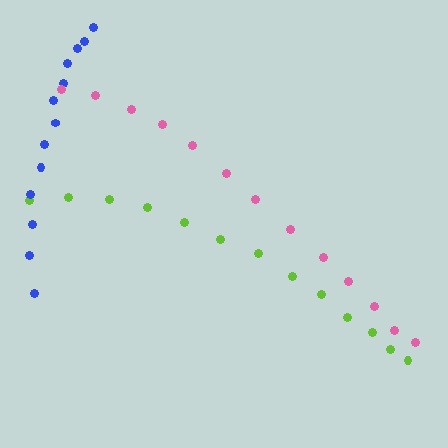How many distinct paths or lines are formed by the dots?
There are 3 distinct paths.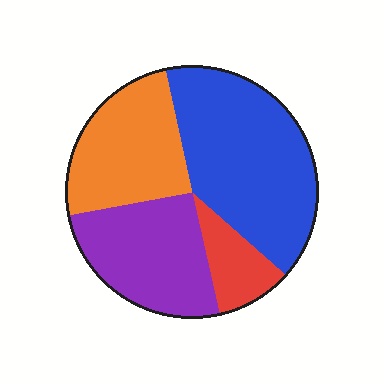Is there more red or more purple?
Purple.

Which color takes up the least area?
Red, at roughly 10%.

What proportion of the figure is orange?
Orange takes up about one quarter (1/4) of the figure.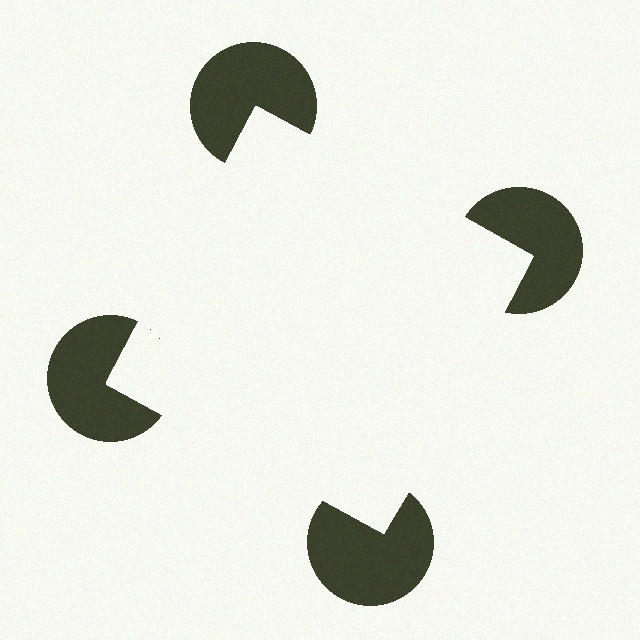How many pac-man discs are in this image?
There are 4 — one at each vertex of the illusory square.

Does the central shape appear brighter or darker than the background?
It typically appears slightly brighter than the background, even though no actual brightness change is drawn.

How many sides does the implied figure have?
4 sides.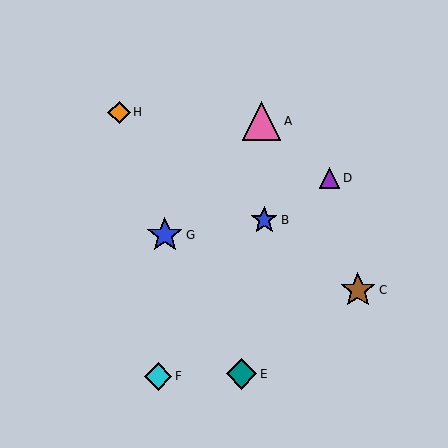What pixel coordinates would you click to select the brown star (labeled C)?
Click at (358, 290) to select the brown star C.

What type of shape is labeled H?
Shape H is an orange diamond.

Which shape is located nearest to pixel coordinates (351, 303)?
The brown star (labeled C) at (358, 290) is nearest to that location.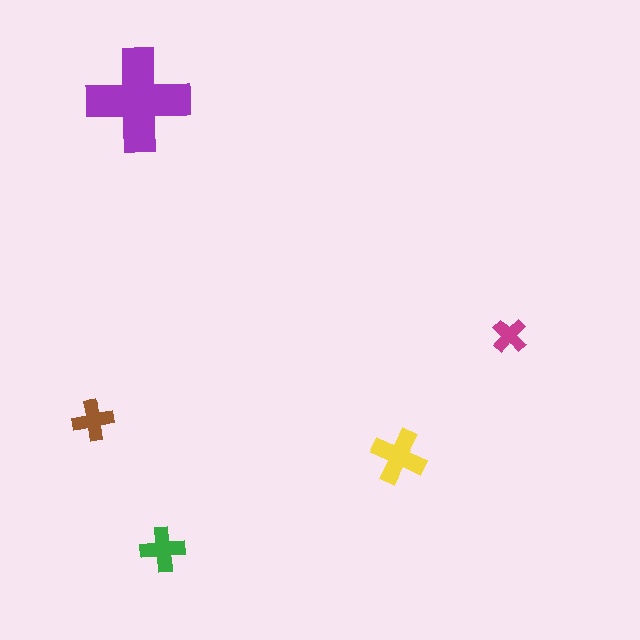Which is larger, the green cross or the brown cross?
The green one.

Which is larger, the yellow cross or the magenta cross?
The yellow one.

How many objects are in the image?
There are 5 objects in the image.